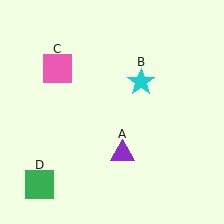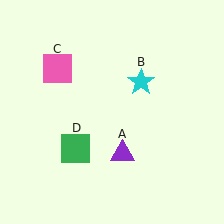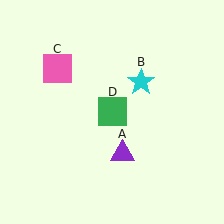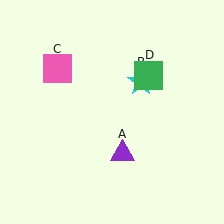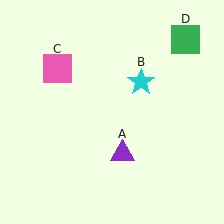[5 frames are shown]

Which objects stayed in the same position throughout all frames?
Purple triangle (object A) and cyan star (object B) and pink square (object C) remained stationary.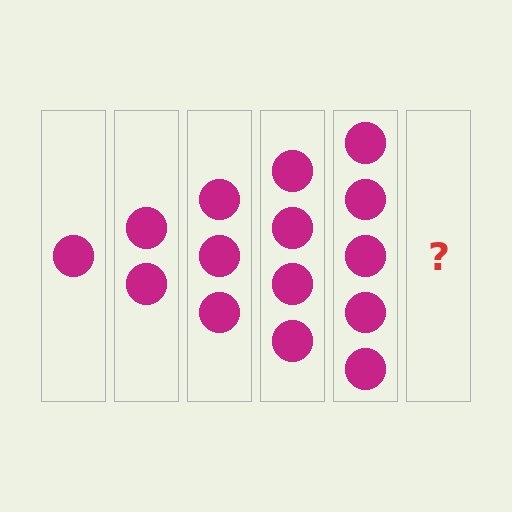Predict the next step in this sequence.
The next step is 6 circles.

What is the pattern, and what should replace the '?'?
The pattern is that each step adds one more circle. The '?' should be 6 circles.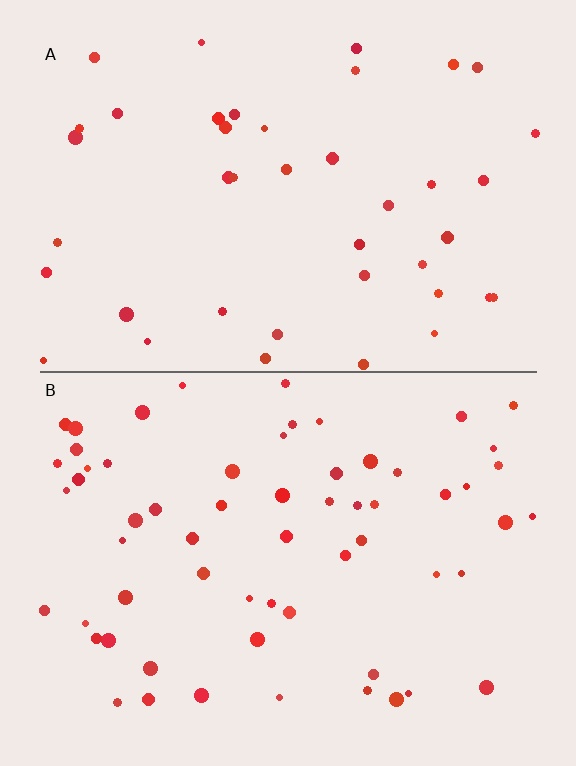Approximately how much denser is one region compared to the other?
Approximately 1.5× — region B over region A.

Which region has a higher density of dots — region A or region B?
B (the bottom).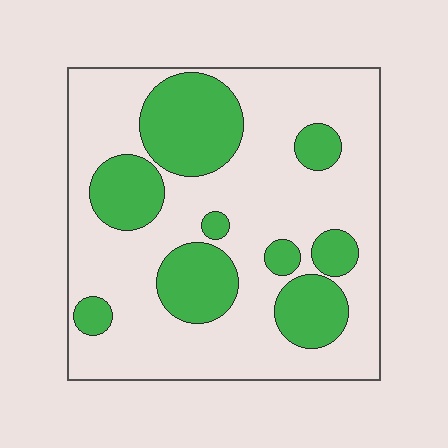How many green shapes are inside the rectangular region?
9.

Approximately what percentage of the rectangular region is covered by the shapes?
Approximately 30%.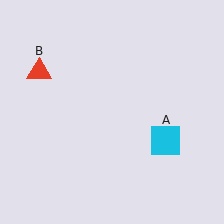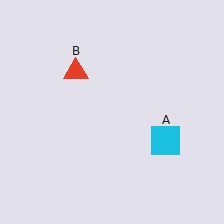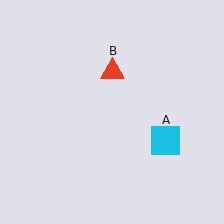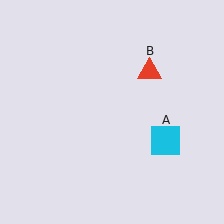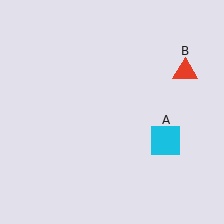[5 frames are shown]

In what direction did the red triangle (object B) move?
The red triangle (object B) moved right.